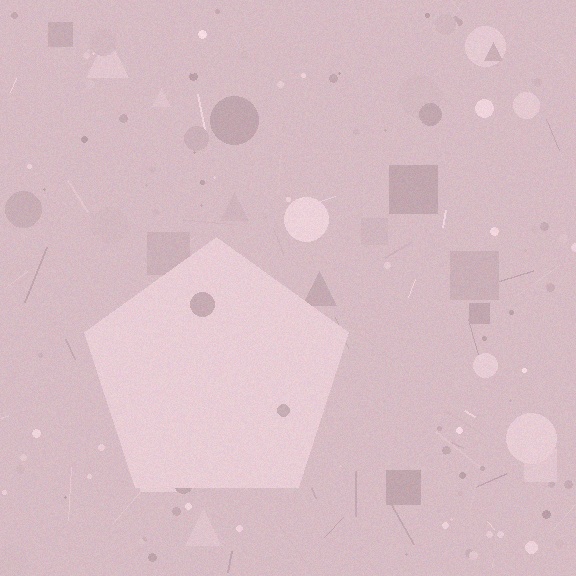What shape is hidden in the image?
A pentagon is hidden in the image.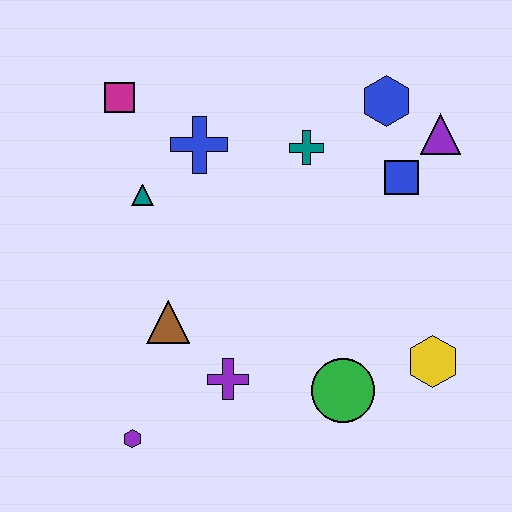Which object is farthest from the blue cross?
The yellow hexagon is farthest from the blue cross.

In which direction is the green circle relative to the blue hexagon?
The green circle is below the blue hexagon.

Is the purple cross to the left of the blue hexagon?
Yes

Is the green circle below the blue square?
Yes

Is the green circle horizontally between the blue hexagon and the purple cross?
Yes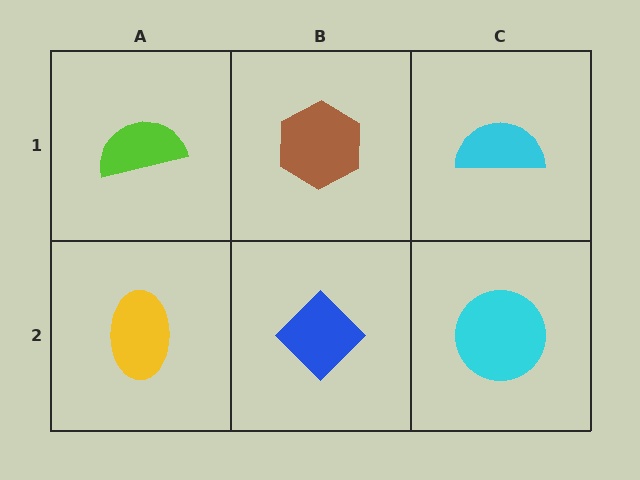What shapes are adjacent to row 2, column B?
A brown hexagon (row 1, column B), a yellow ellipse (row 2, column A), a cyan circle (row 2, column C).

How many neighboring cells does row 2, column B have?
3.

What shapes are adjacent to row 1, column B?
A blue diamond (row 2, column B), a lime semicircle (row 1, column A), a cyan semicircle (row 1, column C).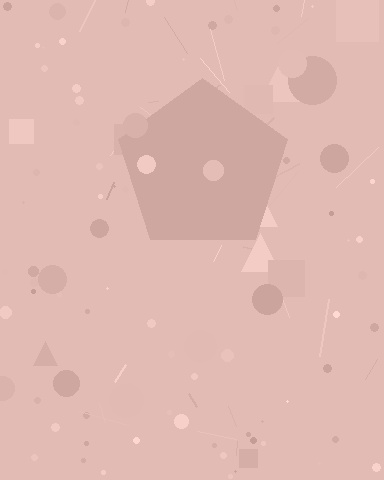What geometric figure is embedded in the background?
A pentagon is embedded in the background.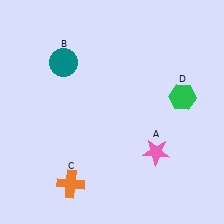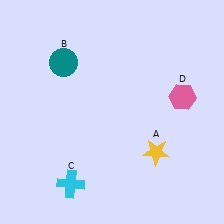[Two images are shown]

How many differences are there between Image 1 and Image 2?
There are 3 differences between the two images.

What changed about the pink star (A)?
In Image 1, A is pink. In Image 2, it changed to yellow.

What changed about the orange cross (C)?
In Image 1, C is orange. In Image 2, it changed to cyan.